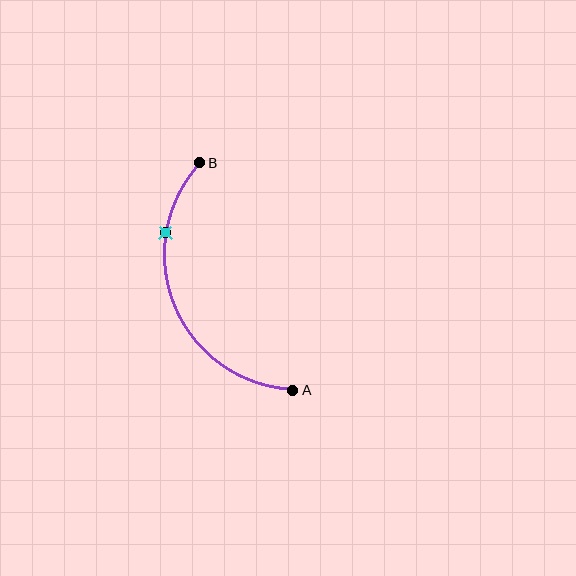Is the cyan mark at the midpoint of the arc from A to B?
No. The cyan mark lies on the arc but is closer to endpoint B. The arc midpoint would be at the point on the curve equidistant along the arc from both A and B.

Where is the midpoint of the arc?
The arc midpoint is the point on the curve farthest from the straight line joining A and B. It sits to the left of that line.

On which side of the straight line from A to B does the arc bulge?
The arc bulges to the left of the straight line connecting A and B.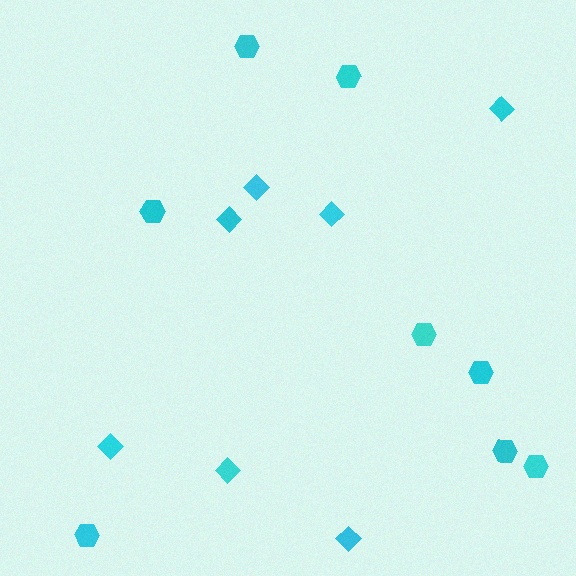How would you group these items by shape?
There are 2 groups: one group of diamonds (7) and one group of hexagons (8).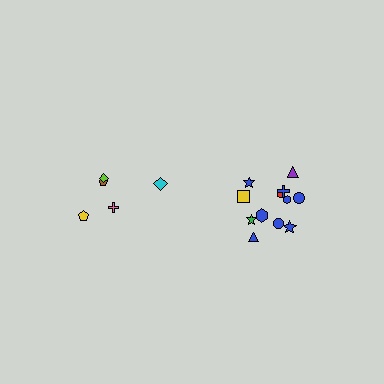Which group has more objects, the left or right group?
The right group.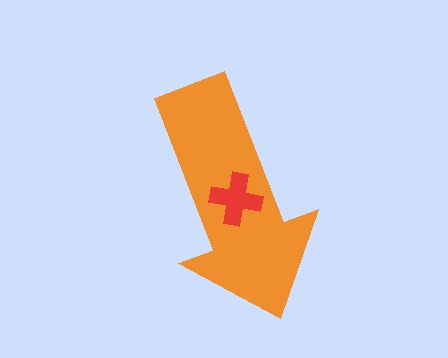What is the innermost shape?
The red cross.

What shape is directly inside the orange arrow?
The red cross.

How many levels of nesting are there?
2.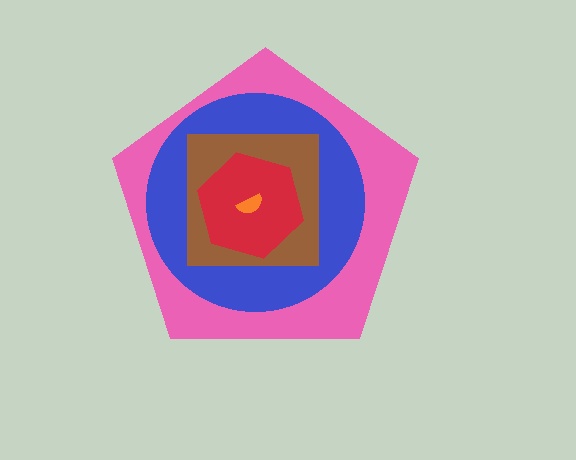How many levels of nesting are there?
5.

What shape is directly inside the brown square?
The red hexagon.